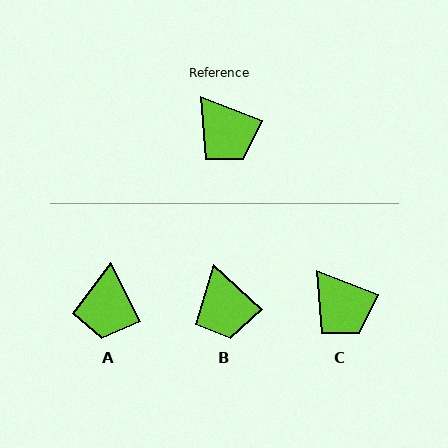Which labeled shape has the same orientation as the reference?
C.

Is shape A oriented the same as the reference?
No, it is off by about 41 degrees.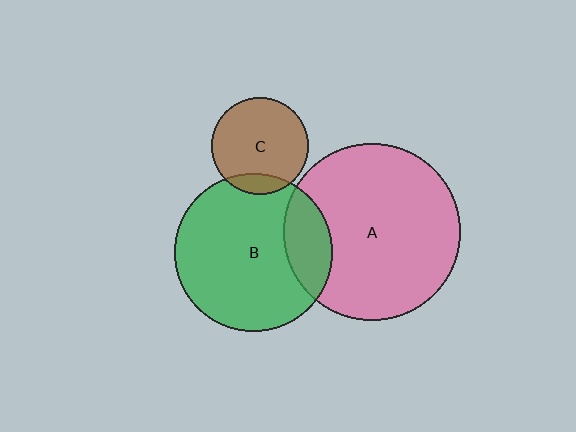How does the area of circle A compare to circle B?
Approximately 1.3 times.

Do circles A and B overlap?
Yes.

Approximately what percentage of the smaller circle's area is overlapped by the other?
Approximately 20%.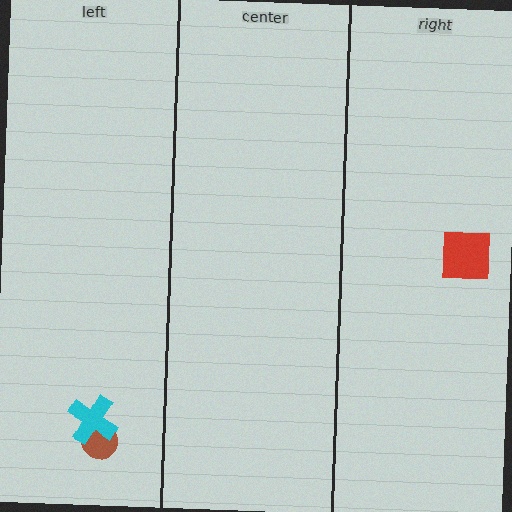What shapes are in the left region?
The brown circle, the cyan cross.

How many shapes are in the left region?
2.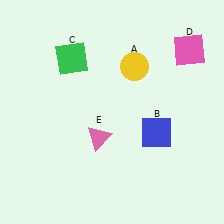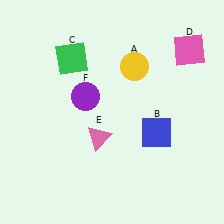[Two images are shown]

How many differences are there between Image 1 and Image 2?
There is 1 difference between the two images.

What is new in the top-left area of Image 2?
A purple circle (F) was added in the top-left area of Image 2.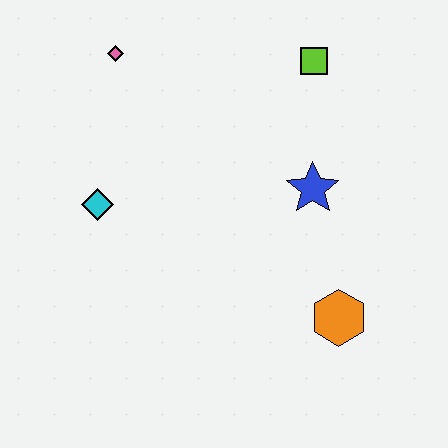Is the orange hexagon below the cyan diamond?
Yes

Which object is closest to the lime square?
The blue star is closest to the lime square.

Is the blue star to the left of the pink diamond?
No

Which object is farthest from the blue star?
The pink diamond is farthest from the blue star.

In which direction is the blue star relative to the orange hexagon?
The blue star is above the orange hexagon.